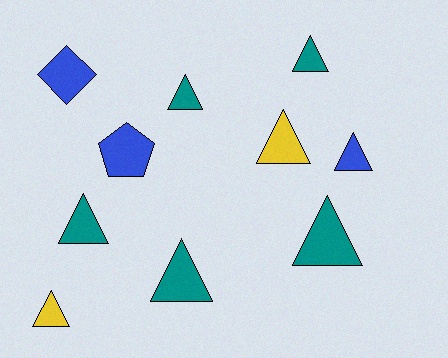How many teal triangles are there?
There are 5 teal triangles.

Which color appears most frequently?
Teal, with 5 objects.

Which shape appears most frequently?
Triangle, with 8 objects.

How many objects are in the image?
There are 10 objects.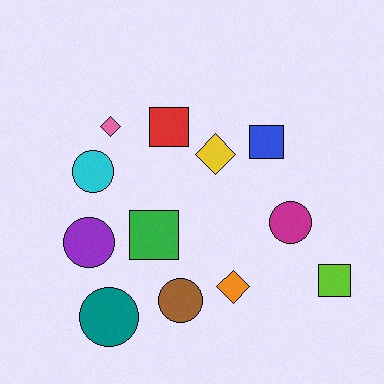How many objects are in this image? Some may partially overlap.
There are 12 objects.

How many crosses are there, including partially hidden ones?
There are no crosses.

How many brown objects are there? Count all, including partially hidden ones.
There is 1 brown object.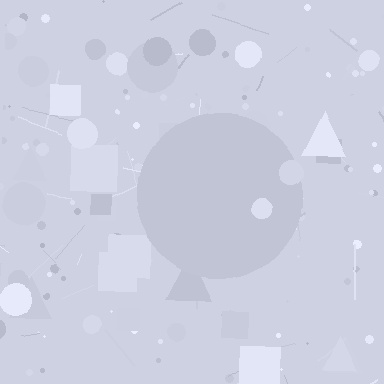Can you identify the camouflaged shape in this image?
The camouflaged shape is a circle.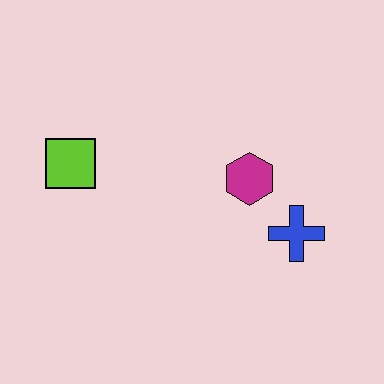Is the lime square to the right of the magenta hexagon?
No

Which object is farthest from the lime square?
The blue cross is farthest from the lime square.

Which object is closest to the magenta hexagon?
The blue cross is closest to the magenta hexagon.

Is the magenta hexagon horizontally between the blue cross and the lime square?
Yes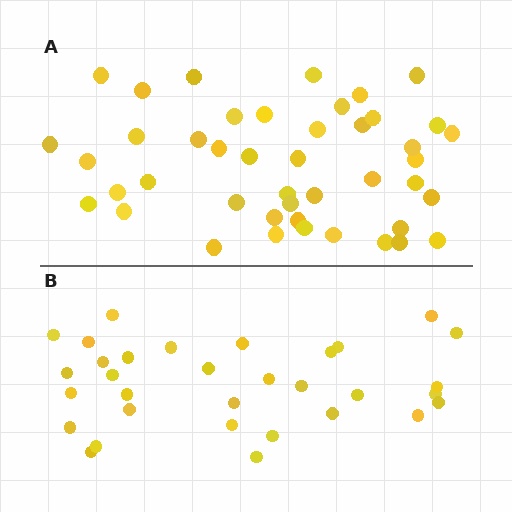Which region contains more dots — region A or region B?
Region A (the top region) has more dots.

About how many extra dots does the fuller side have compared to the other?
Region A has roughly 12 or so more dots than region B.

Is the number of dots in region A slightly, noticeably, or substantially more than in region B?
Region A has noticeably more, but not dramatically so. The ratio is roughly 1.4 to 1.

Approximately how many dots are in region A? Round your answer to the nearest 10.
About 40 dots. (The exact count is 44, which rounds to 40.)